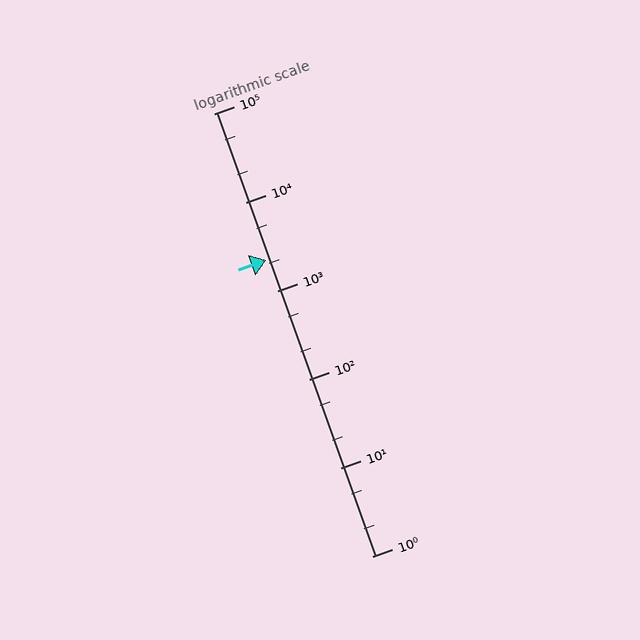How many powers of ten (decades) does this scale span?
The scale spans 5 decades, from 1 to 100000.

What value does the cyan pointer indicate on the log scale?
The pointer indicates approximately 2200.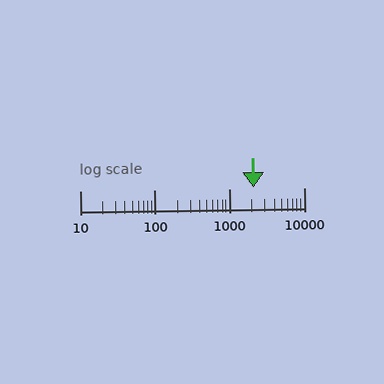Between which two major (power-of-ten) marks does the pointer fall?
The pointer is between 1000 and 10000.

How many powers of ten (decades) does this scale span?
The scale spans 3 decades, from 10 to 10000.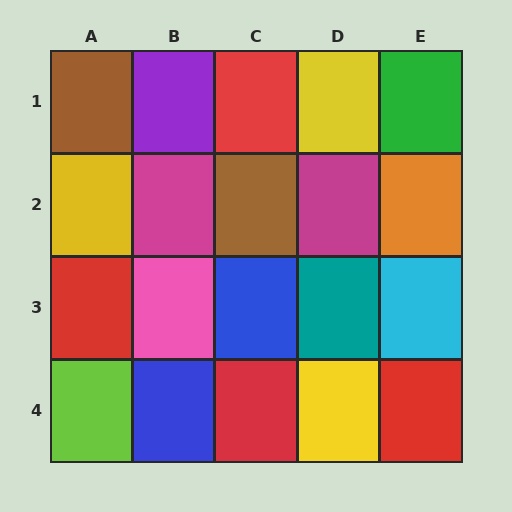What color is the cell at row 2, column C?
Brown.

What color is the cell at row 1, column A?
Brown.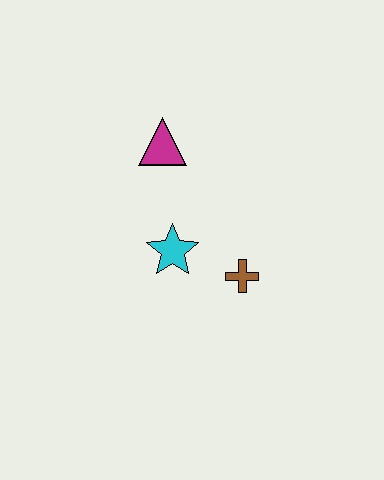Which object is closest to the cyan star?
The brown cross is closest to the cyan star.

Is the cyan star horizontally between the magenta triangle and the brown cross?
Yes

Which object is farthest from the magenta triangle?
The brown cross is farthest from the magenta triangle.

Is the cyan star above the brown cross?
Yes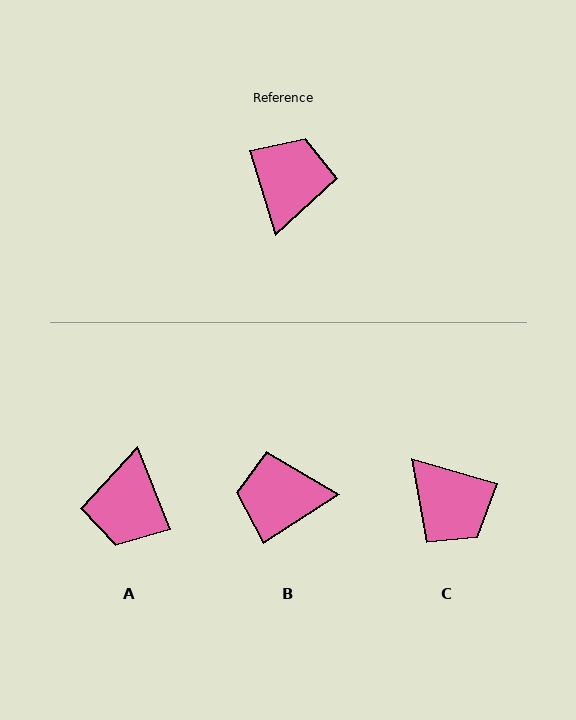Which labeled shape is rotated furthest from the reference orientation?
A, about 175 degrees away.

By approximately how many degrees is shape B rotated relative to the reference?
Approximately 106 degrees counter-clockwise.